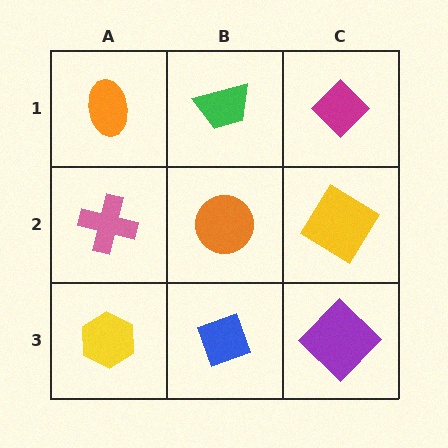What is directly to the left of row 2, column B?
A pink cross.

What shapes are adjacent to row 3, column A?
A pink cross (row 2, column A), a blue diamond (row 3, column B).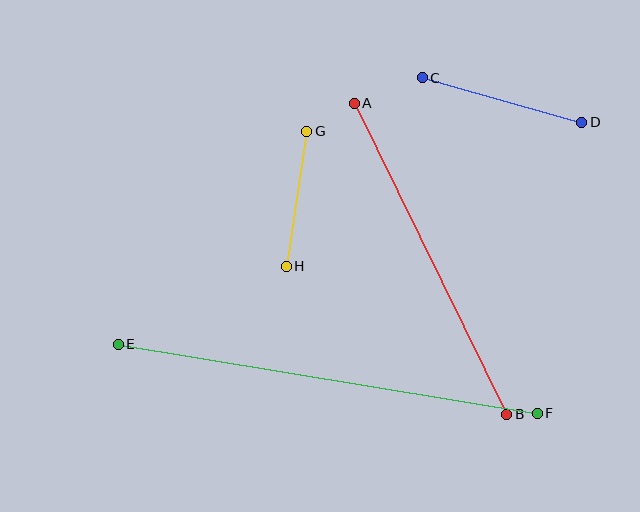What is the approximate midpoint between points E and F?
The midpoint is at approximately (328, 379) pixels.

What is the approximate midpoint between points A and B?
The midpoint is at approximately (431, 259) pixels.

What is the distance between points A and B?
The distance is approximately 347 pixels.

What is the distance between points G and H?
The distance is approximately 137 pixels.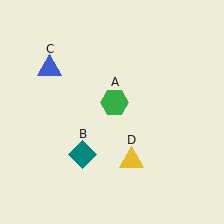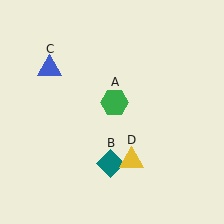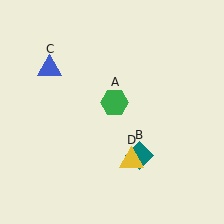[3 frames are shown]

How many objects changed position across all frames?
1 object changed position: teal diamond (object B).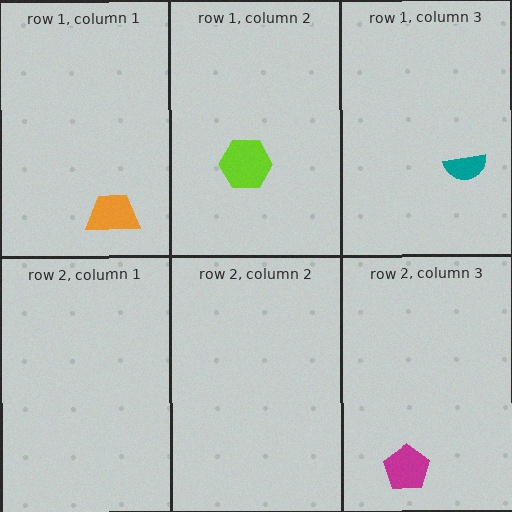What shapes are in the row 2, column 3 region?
The magenta pentagon.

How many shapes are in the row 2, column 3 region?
1.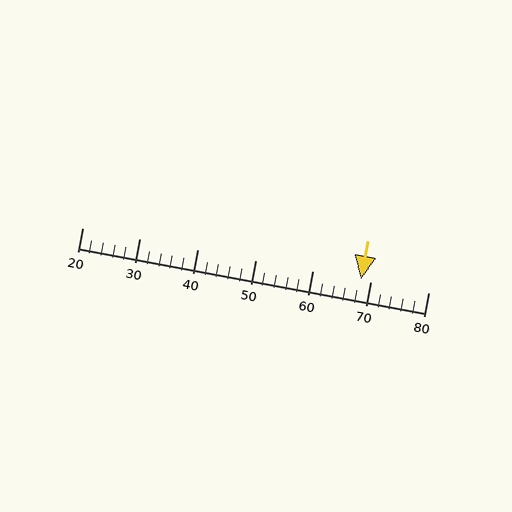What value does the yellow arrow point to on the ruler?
The yellow arrow points to approximately 68.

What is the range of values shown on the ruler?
The ruler shows values from 20 to 80.